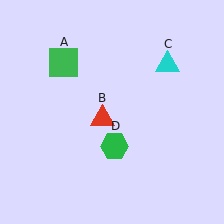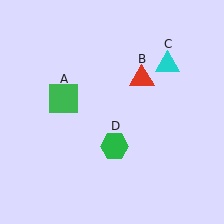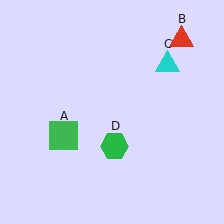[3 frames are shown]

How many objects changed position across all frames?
2 objects changed position: green square (object A), red triangle (object B).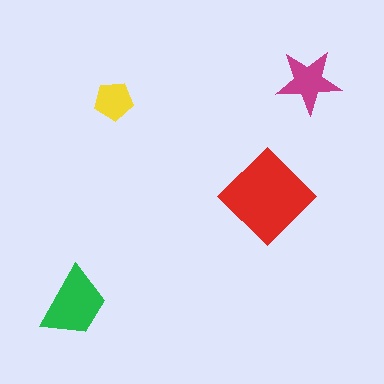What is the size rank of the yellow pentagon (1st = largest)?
4th.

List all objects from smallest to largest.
The yellow pentagon, the magenta star, the green trapezoid, the red diamond.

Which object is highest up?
The magenta star is topmost.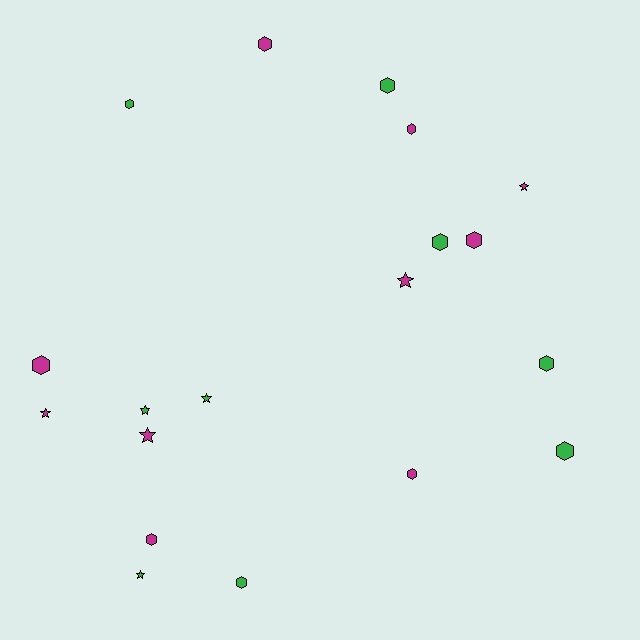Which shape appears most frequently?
Hexagon, with 12 objects.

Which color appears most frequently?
Magenta, with 10 objects.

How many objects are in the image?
There are 19 objects.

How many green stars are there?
There are 3 green stars.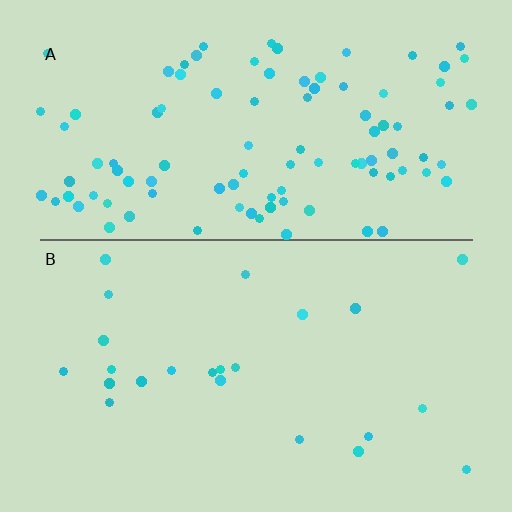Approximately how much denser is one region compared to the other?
Approximately 4.3× — region A over region B.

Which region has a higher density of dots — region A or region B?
A (the top).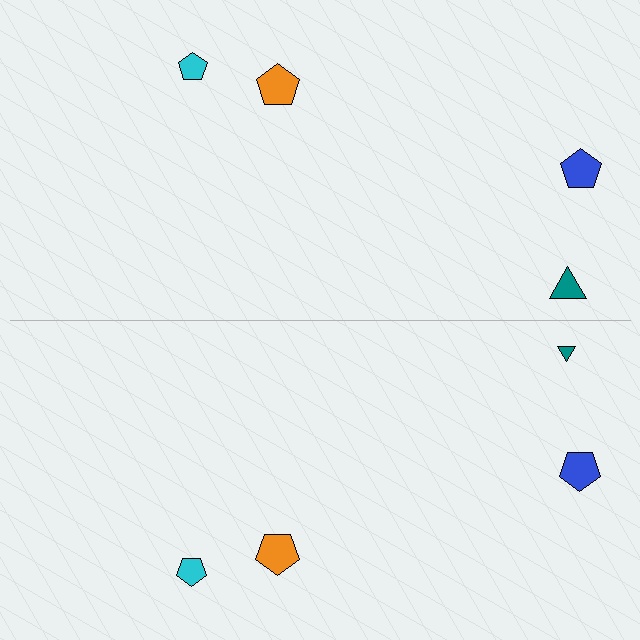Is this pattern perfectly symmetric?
No, the pattern is not perfectly symmetric. The teal triangle on the bottom side has a different size than its mirror counterpart.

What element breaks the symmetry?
The teal triangle on the bottom side has a different size than its mirror counterpart.